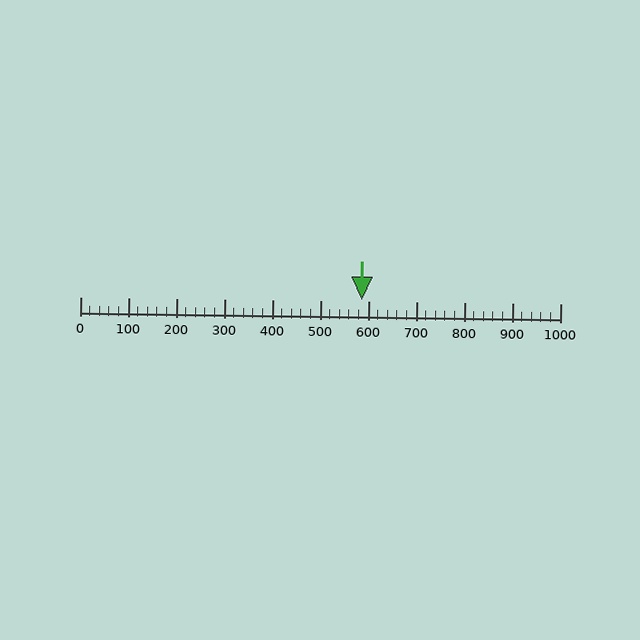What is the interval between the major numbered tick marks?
The major tick marks are spaced 100 units apart.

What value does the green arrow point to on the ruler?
The green arrow points to approximately 586.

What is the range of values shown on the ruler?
The ruler shows values from 0 to 1000.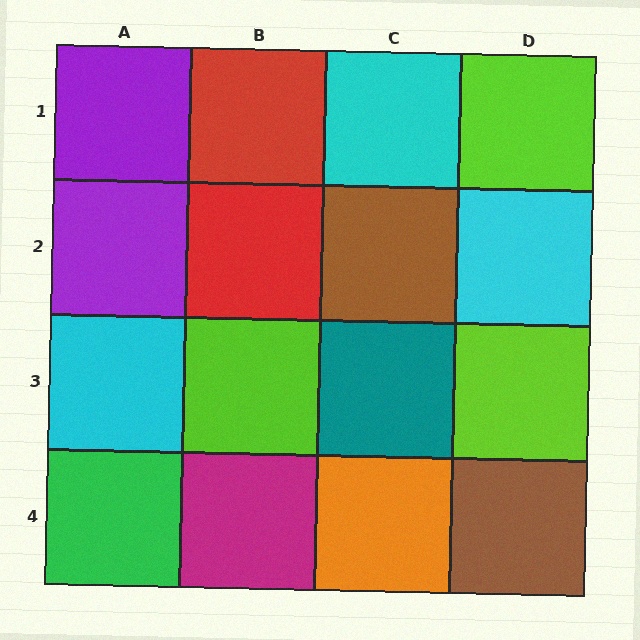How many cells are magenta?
1 cell is magenta.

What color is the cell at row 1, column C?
Cyan.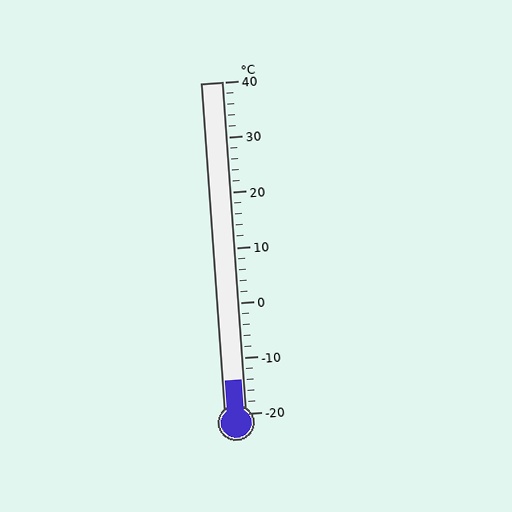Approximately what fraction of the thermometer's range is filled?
The thermometer is filled to approximately 10% of its range.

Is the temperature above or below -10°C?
The temperature is below -10°C.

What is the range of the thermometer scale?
The thermometer scale ranges from -20°C to 40°C.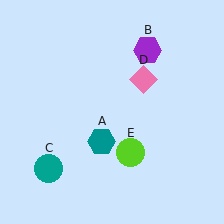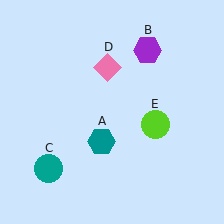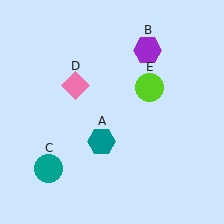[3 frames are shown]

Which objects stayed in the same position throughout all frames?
Teal hexagon (object A) and purple hexagon (object B) and teal circle (object C) remained stationary.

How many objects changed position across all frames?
2 objects changed position: pink diamond (object D), lime circle (object E).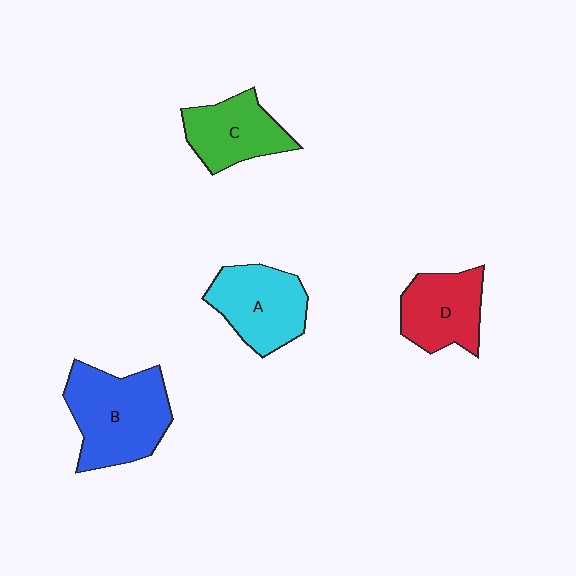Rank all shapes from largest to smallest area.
From largest to smallest: B (blue), A (cyan), D (red), C (green).